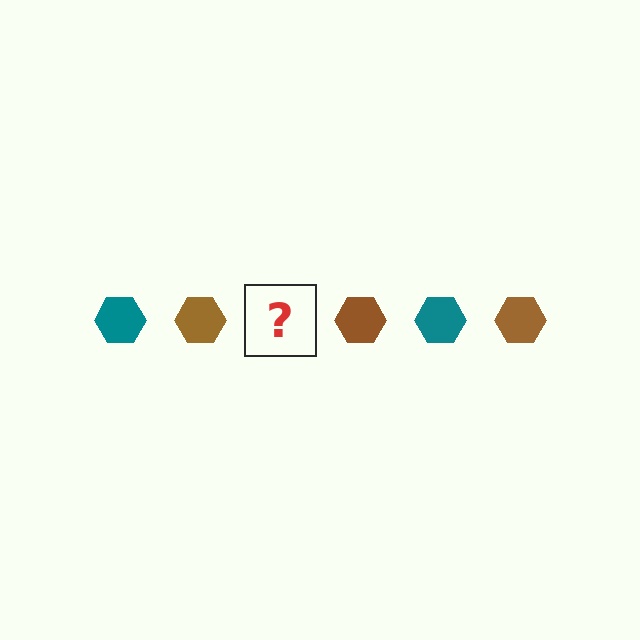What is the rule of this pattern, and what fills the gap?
The rule is that the pattern cycles through teal, brown hexagons. The gap should be filled with a teal hexagon.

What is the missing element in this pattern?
The missing element is a teal hexagon.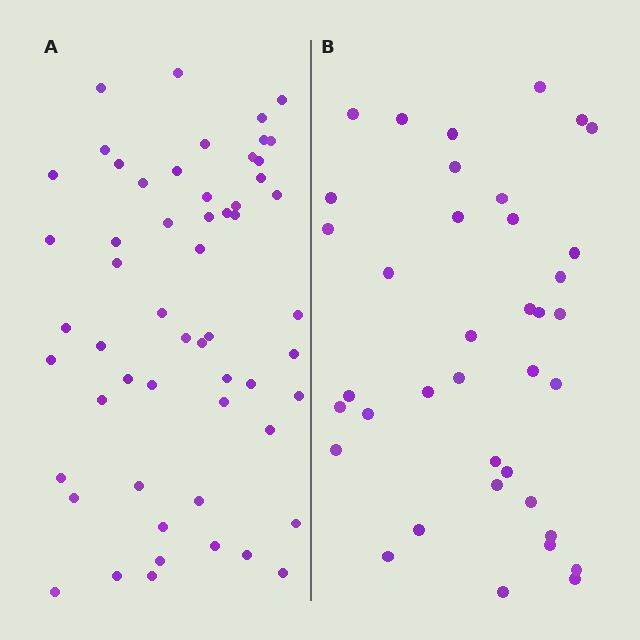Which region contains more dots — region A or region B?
Region A (the left region) has more dots.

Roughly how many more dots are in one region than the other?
Region A has approximately 20 more dots than region B.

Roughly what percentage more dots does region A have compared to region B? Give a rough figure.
About 45% more.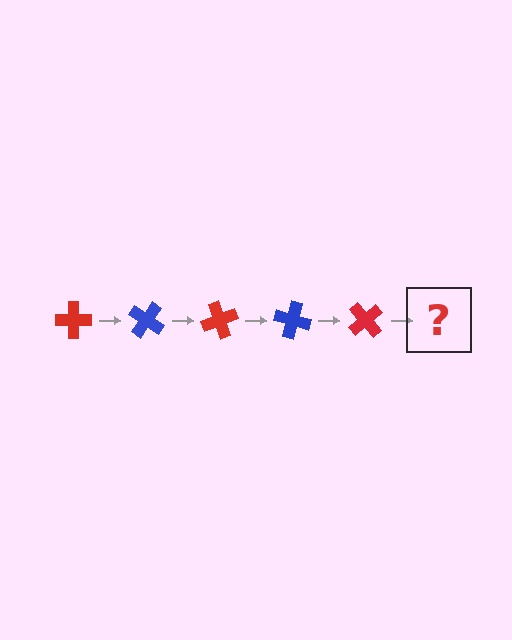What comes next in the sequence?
The next element should be a blue cross, rotated 175 degrees from the start.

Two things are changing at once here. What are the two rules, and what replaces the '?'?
The two rules are that it rotates 35 degrees each step and the color cycles through red and blue. The '?' should be a blue cross, rotated 175 degrees from the start.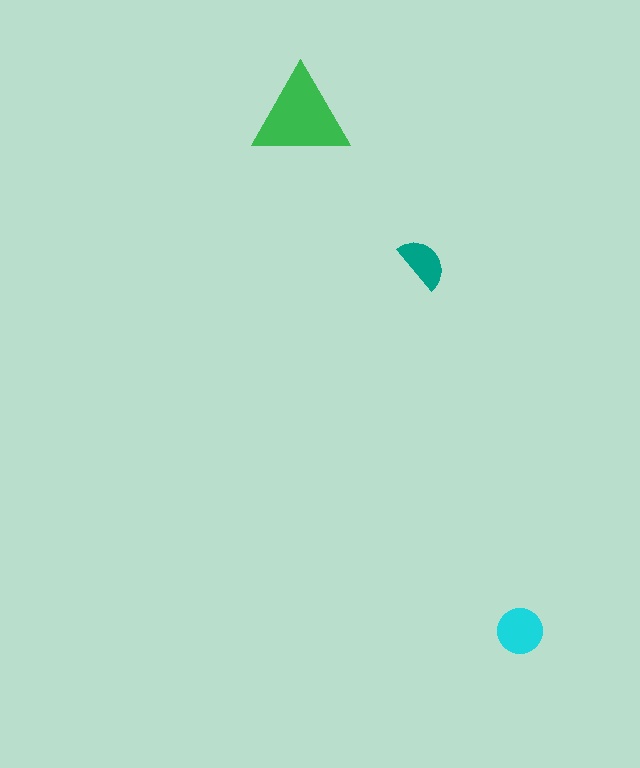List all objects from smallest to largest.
The teal semicircle, the cyan circle, the green triangle.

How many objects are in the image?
There are 3 objects in the image.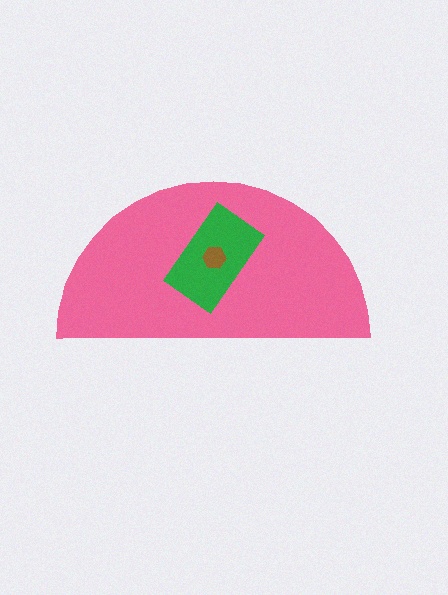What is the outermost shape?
The pink semicircle.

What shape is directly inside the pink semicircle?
The green rectangle.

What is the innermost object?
The brown hexagon.